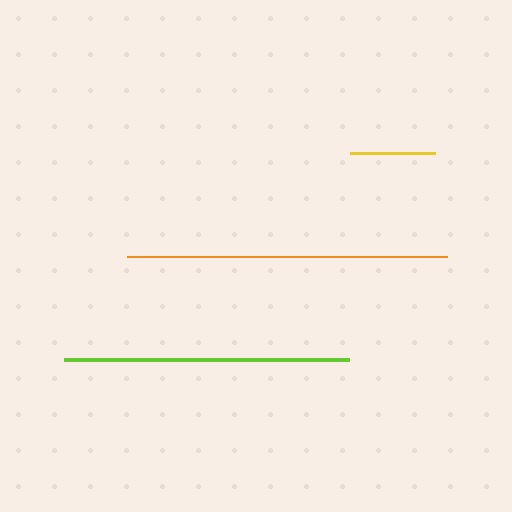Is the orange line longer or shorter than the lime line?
The orange line is longer than the lime line.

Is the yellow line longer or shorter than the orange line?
The orange line is longer than the yellow line.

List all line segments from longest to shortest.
From longest to shortest: orange, lime, yellow.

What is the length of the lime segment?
The lime segment is approximately 285 pixels long.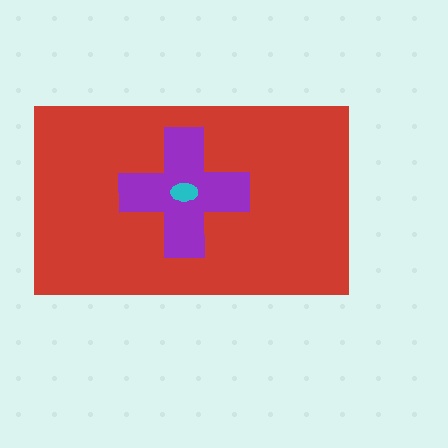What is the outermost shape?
The red rectangle.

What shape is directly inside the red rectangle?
The purple cross.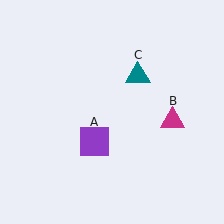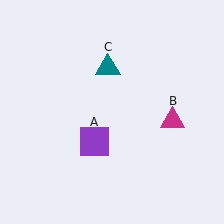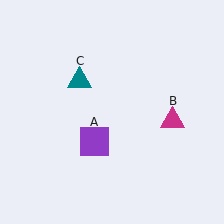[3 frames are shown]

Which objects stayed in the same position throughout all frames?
Purple square (object A) and magenta triangle (object B) remained stationary.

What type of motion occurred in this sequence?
The teal triangle (object C) rotated counterclockwise around the center of the scene.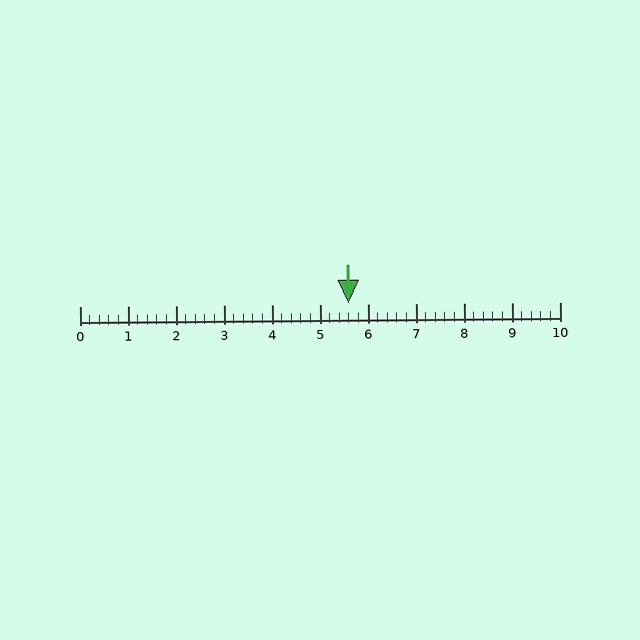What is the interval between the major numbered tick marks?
The major tick marks are spaced 1 units apart.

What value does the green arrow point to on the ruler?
The green arrow points to approximately 5.6.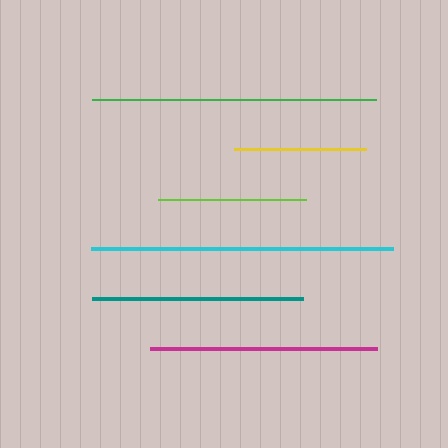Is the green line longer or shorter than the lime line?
The green line is longer than the lime line.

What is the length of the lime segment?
The lime segment is approximately 148 pixels long.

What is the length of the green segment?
The green segment is approximately 283 pixels long.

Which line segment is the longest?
The cyan line is the longest at approximately 302 pixels.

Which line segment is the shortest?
The yellow line is the shortest at approximately 132 pixels.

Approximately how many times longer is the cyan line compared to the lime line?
The cyan line is approximately 2.0 times the length of the lime line.